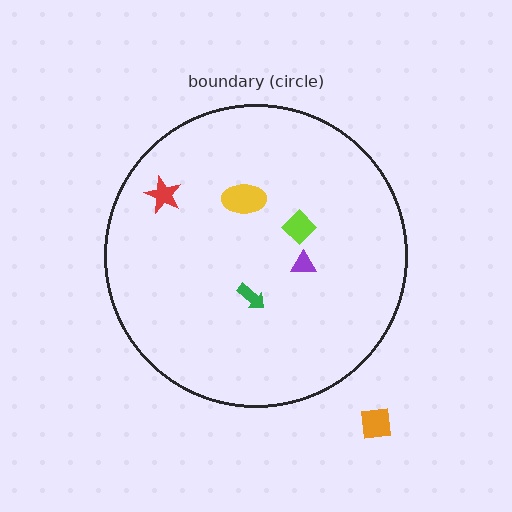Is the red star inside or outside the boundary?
Inside.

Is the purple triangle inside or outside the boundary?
Inside.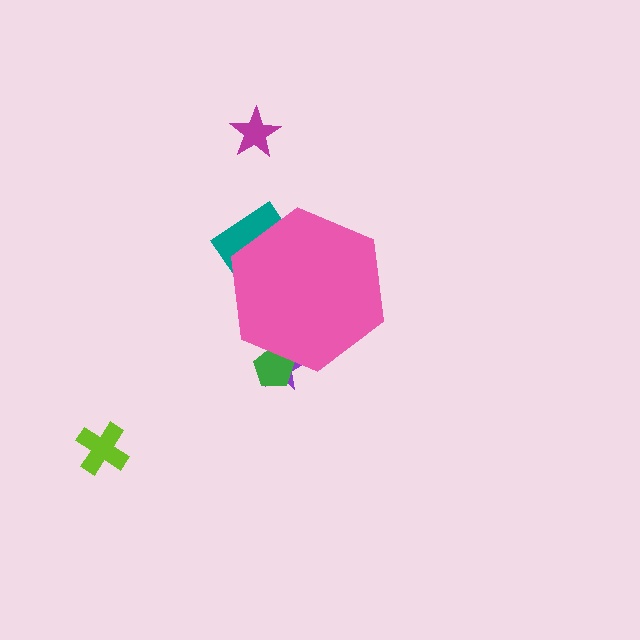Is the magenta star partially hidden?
No, the magenta star is fully visible.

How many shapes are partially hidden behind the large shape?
3 shapes are partially hidden.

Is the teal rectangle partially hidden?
Yes, the teal rectangle is partially hidden behind the pink hexagon.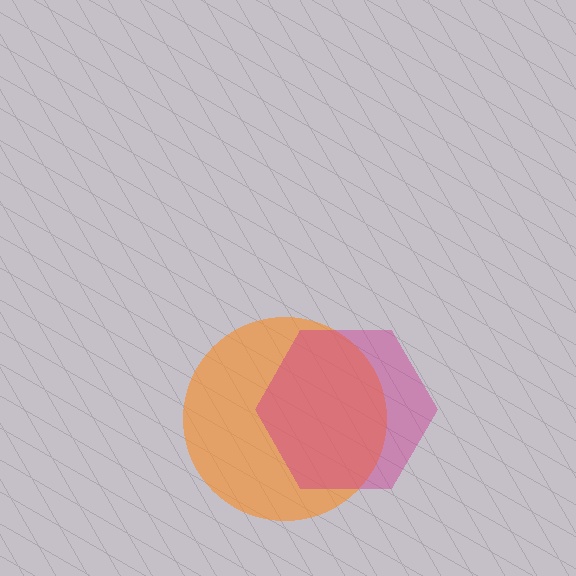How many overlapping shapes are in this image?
There are 2 overlapping shapes in the image.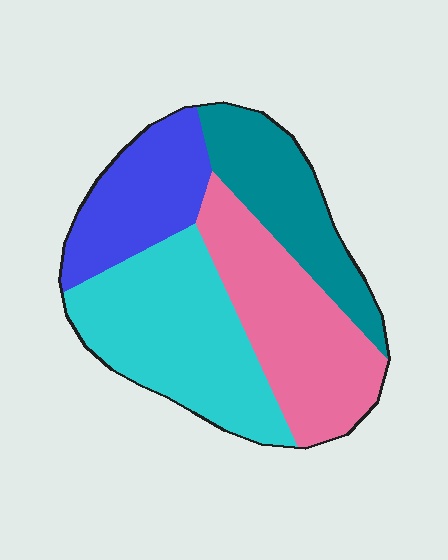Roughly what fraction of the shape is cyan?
Cyan covers 32% of the shape.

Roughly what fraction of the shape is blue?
Blue takes up about one fifth (1/5) of the shape.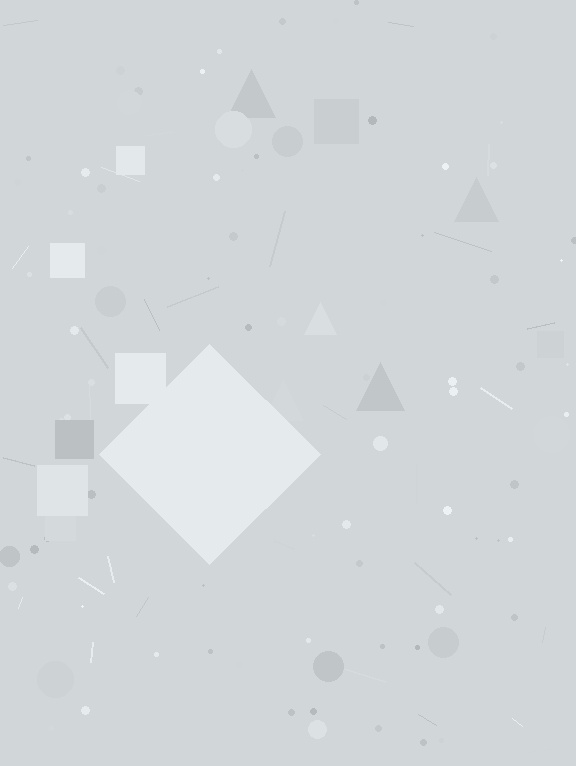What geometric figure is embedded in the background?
A diamond is embedded in the background.